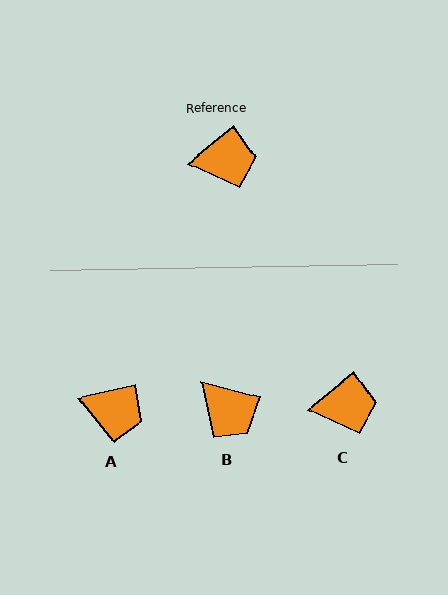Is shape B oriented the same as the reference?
No, it is off by about 54 degrees.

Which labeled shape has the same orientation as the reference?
C.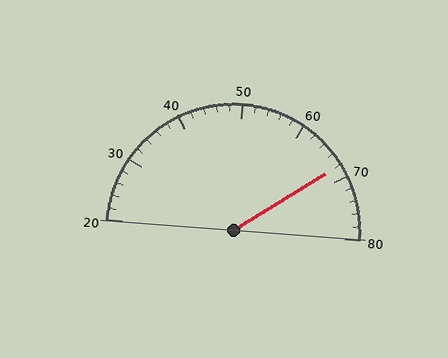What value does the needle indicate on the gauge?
The needle indicates approximately 68.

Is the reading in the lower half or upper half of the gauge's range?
The reading is in the upper half of the range (20 to 80).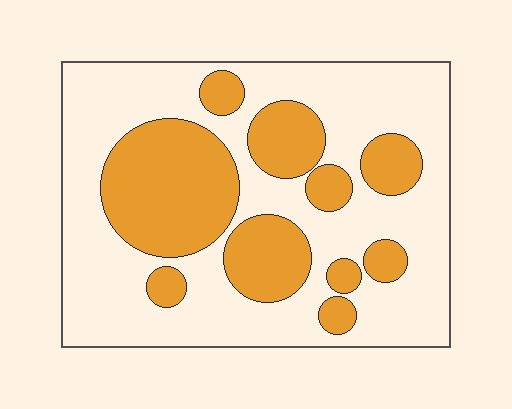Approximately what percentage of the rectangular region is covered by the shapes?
Approximately 35%.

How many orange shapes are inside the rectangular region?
10.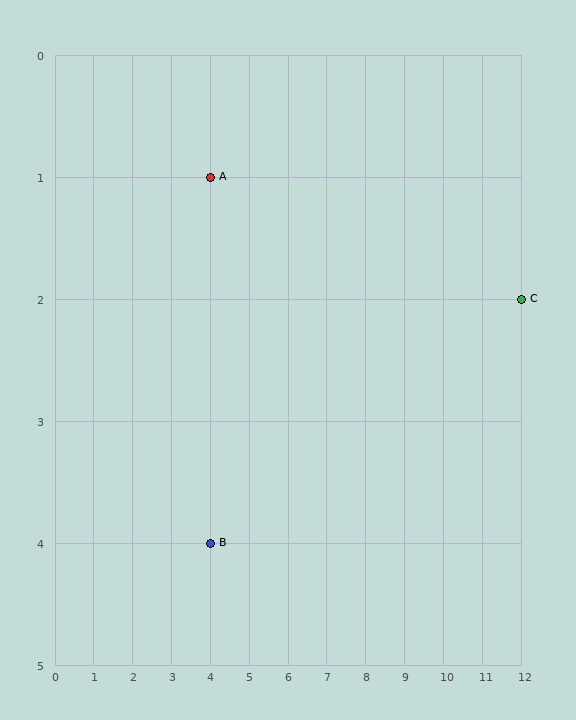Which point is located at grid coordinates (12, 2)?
Point C is at (12, 2).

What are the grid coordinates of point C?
Point C is at grid coordinates (12, 2).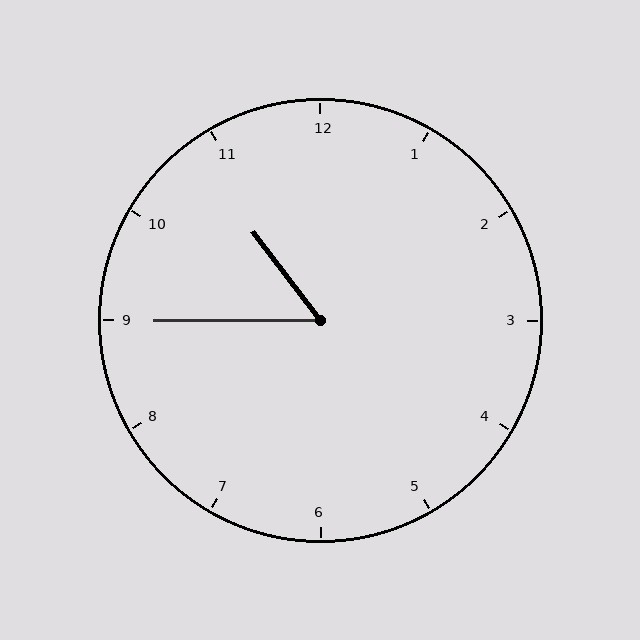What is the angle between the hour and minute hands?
Approximately 52 degrees.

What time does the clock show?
10:45.